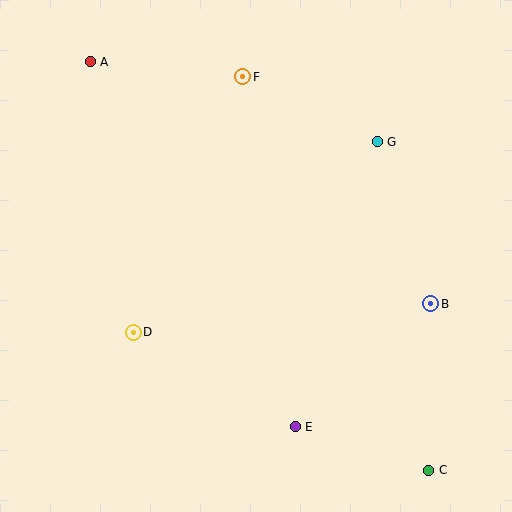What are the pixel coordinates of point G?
Point G is at (377, 142).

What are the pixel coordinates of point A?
Point A is at (90, 62).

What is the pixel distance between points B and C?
The distance between B and C is 167 pixels.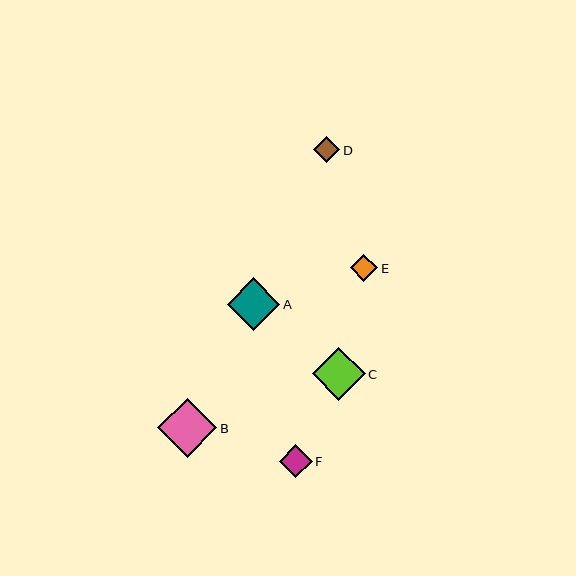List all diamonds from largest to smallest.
From largest to smallest: B, C, A, F, E, D.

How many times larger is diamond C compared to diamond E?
Diamond C is approximately 2.0 times the size of diamond E.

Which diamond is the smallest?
Diamond D is the smallest with a size of approximately 26 pixels.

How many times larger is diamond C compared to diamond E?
Diamond C is approximately 2.0 times the size of diamond E.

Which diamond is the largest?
Diamond B is the largest with a size of approximately 60 pixels.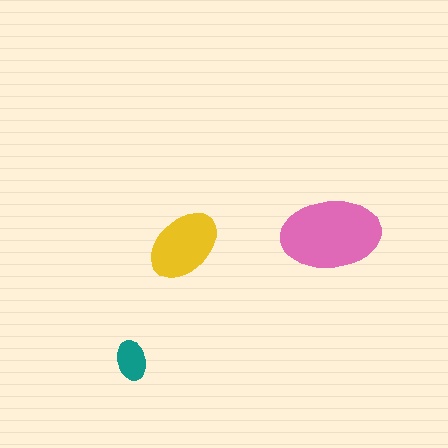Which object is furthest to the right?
The pink ellipse is rightmost.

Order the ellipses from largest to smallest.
the pink one, the yellow one, the teal one.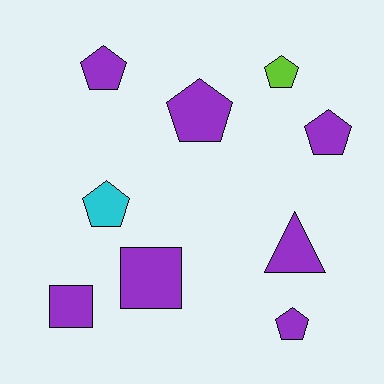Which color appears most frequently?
Purple, with 7 objects.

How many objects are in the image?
There are 9 objects.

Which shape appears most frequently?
Pentagon, with 6 objects.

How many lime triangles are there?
There are no lime triangles.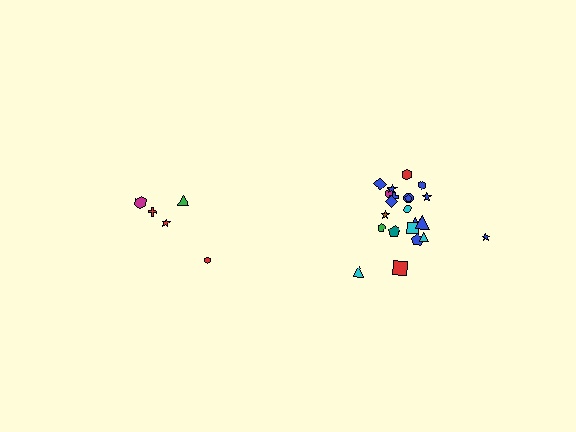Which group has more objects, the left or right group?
The right group.